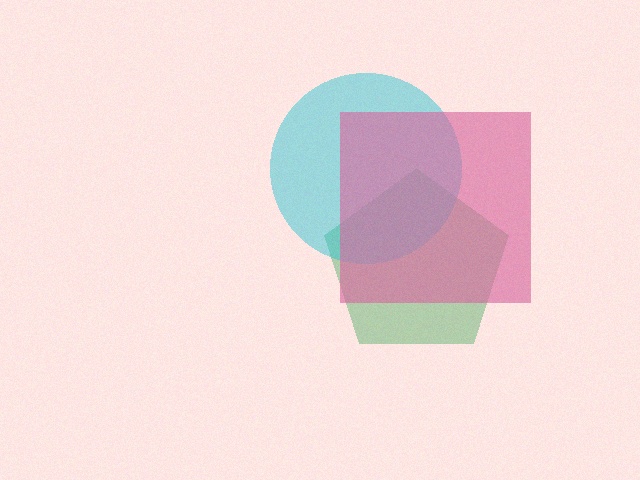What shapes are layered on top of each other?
The layered shapes are: a green pentagon, a cyan circle, a pink square.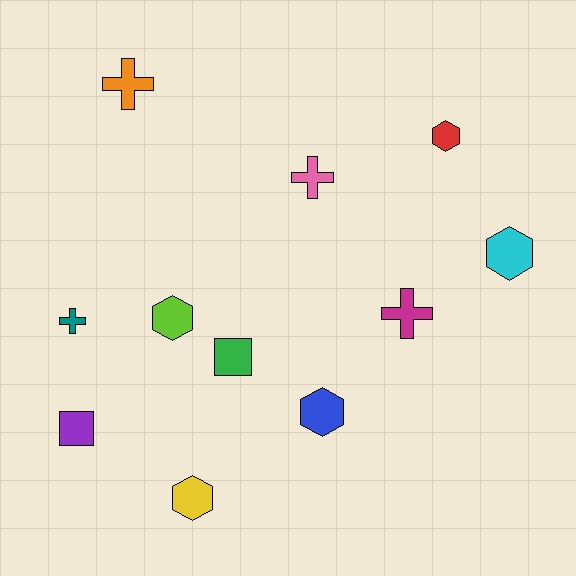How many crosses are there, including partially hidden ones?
There are 4 crosses.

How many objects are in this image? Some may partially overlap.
There are 11 objects.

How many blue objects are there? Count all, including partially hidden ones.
There is 1 blue object.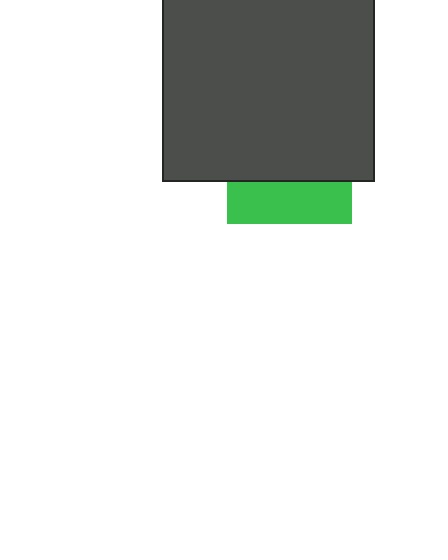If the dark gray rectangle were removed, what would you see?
You would see the complete green square.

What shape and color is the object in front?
The object in front is a dark gray rectangle.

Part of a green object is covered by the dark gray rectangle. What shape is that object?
It is a square.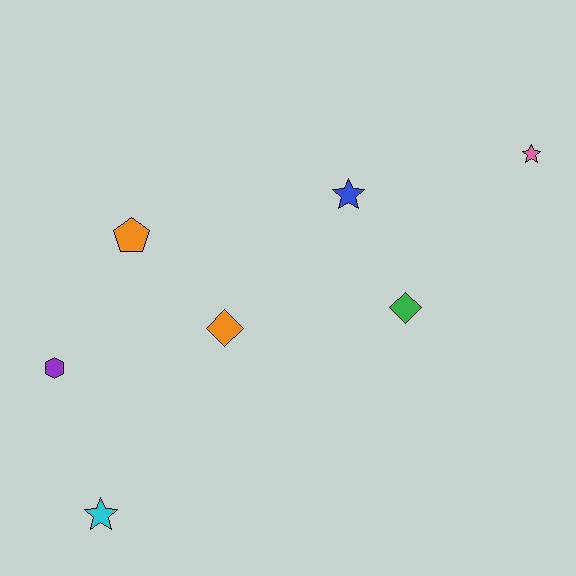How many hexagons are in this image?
There is 1 hexagon.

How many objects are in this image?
There are 7 objects.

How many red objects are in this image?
There are no red objects.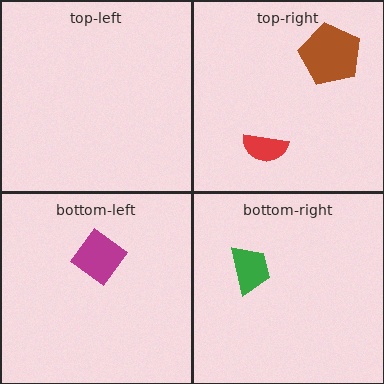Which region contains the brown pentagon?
The top-right region.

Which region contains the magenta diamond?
The bottom-left region.